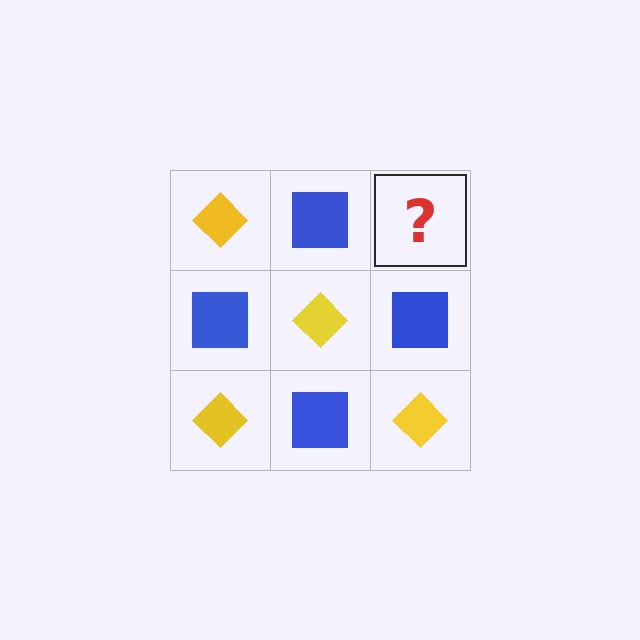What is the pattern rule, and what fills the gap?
The rule is that it alternates yellow diamond and blue square in a checkerboard pattern. The gap should be filled with a yellow diamond.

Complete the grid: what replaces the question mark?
The question mark should be replaced with a yellow diamond.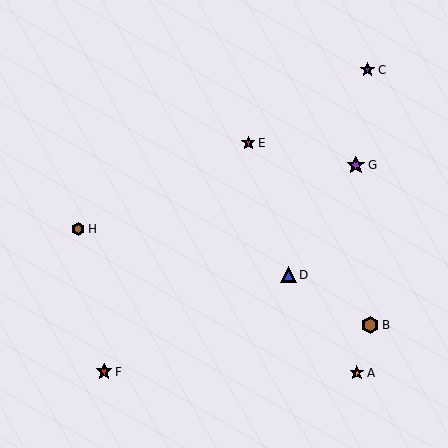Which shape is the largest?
The purple star (labeled G) is the largest.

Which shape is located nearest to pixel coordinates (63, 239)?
The brown hexagon (labeled H) at (78, 229) is nearest to that location.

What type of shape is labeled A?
Shape A is an orange star.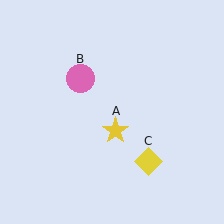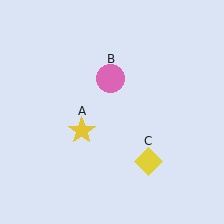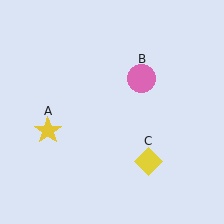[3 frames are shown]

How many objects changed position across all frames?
2 objects changed position: yellow star (object A), pink circle (object B).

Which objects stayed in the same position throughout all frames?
Yellow diamond (object C) remained stationary.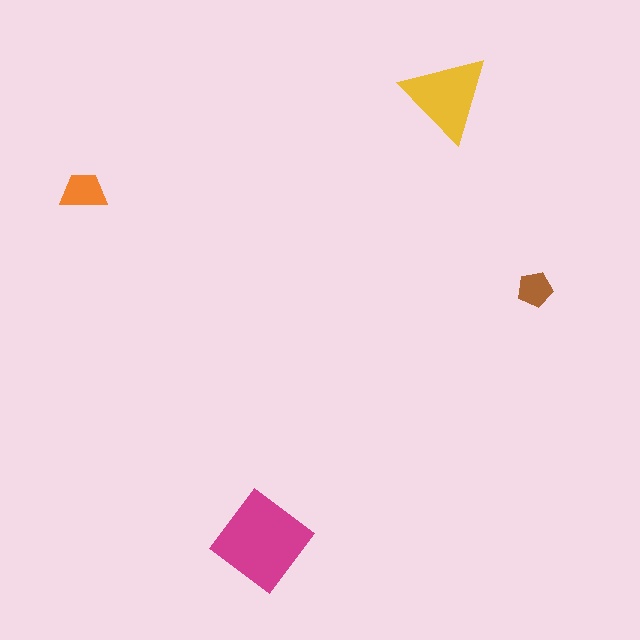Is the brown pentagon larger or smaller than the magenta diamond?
Smaller.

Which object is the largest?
The magenta diamond.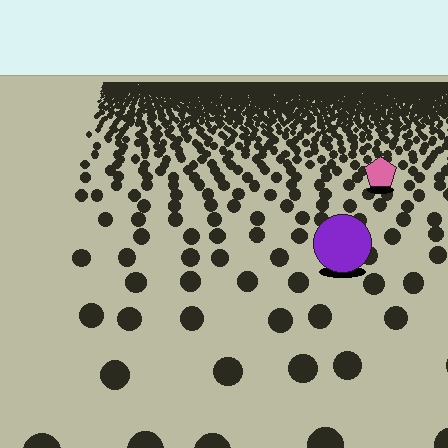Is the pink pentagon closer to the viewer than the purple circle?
No. The purple circle is closer — you can tell from the texture gradient: the ground texture is coarser near it.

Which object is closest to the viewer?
The purple circle is closest. The texture marks near it are larger and more spread out.